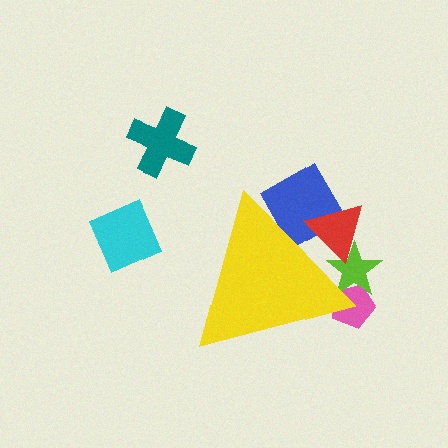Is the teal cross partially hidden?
No, the teal cross is fully visible.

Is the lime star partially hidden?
Yes, the lime star is partially hidden behind the yellow triangle.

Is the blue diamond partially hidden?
Yes, the blue diamond is partially hidden behind the yellow triangle.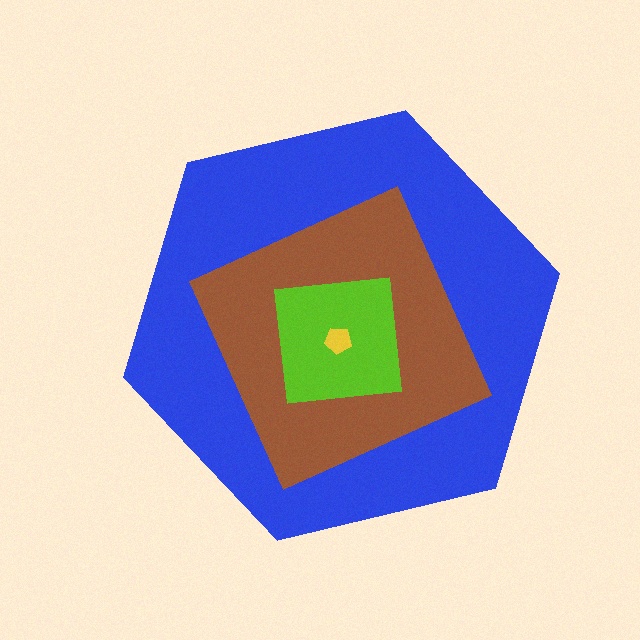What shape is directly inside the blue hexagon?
The brown diamond.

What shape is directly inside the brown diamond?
The lime square.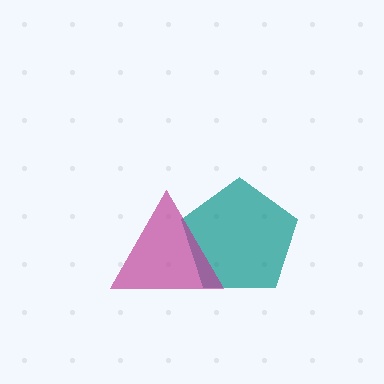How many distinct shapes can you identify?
There are 2 distinct shapes: a teal pentagon, a magenta triangle.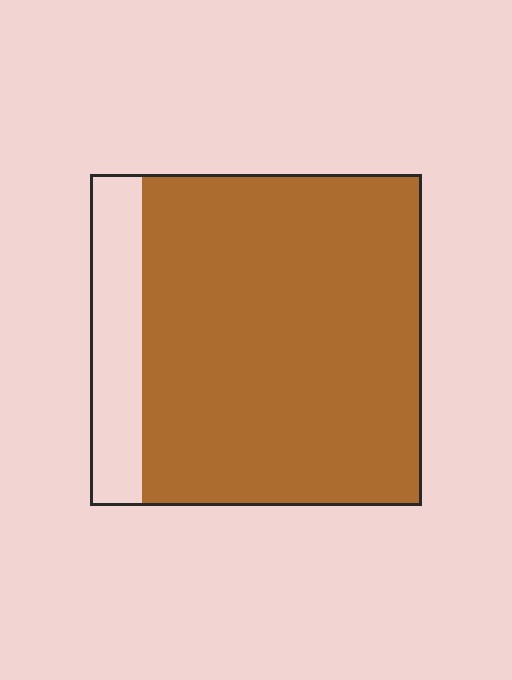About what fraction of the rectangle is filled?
About five sixths (5/6).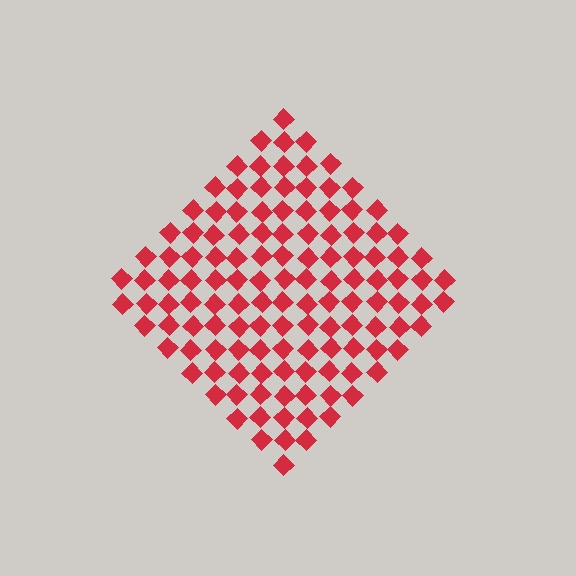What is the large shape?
The large shape is a diamond.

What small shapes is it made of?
It is made of small diamonds.